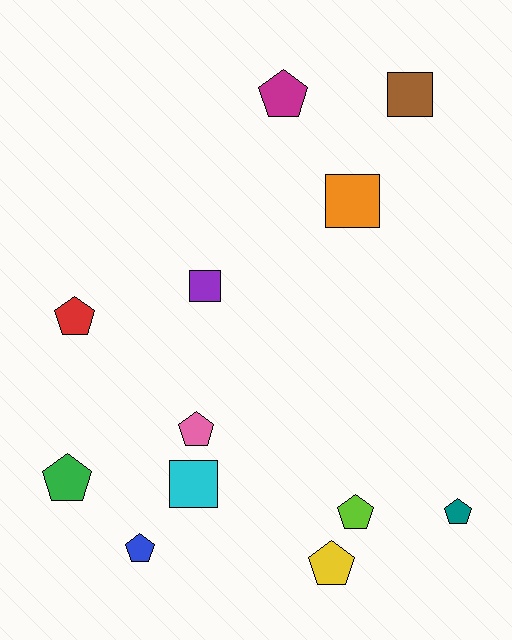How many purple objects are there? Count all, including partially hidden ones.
There is 1 purple object.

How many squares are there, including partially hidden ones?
There are 4 squares.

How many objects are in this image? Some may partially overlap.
There are 12 objects.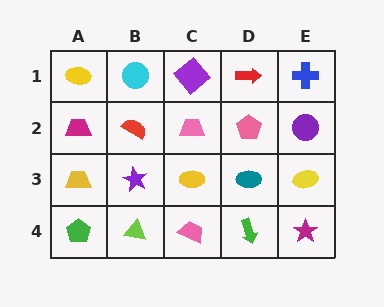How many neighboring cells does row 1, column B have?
3.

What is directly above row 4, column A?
A yellow trapezoid.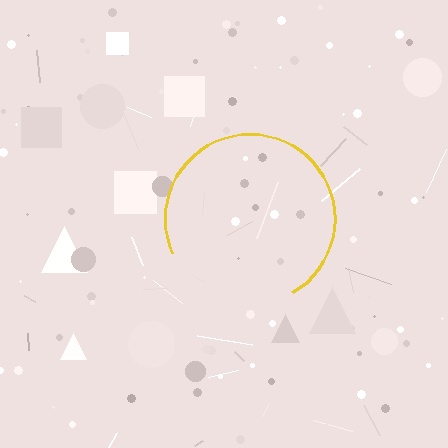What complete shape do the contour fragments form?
The contour fragments form a circle.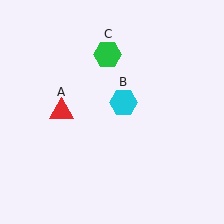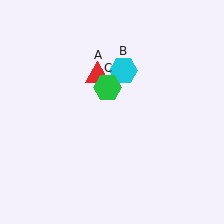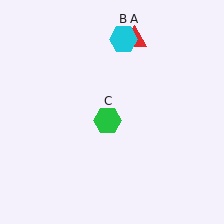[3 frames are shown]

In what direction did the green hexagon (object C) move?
The green hexagon (object C) moved down.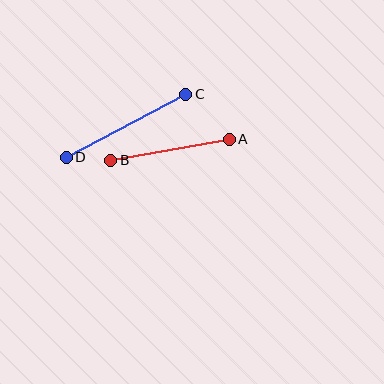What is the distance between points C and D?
The distance is approximately 135 pixels.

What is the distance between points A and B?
The distance is approximately 121 pixels.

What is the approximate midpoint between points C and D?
The midpoint is at approximately (126, 126) pixels.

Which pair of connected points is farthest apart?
Points C and D are farthest apart.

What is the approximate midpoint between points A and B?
The midpoint is at approximately (170, 150) pixels.